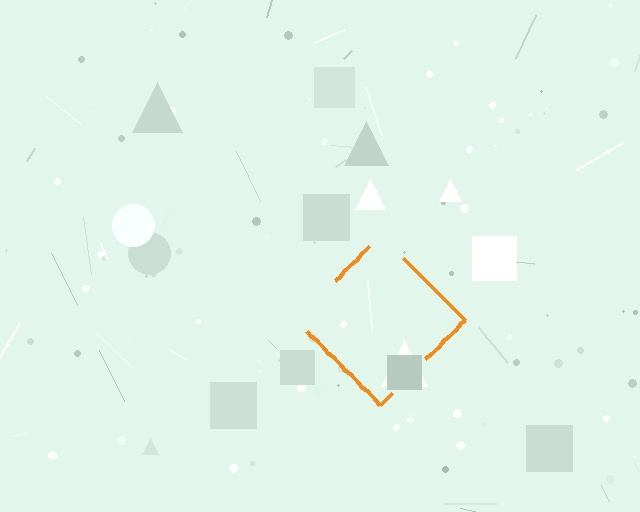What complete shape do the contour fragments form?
The contour fragments form a diamond.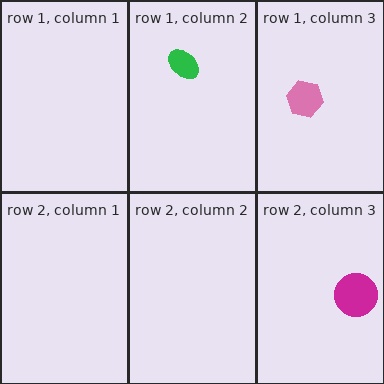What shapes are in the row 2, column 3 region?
The magenta circle.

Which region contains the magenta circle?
The row 2, column 3 region.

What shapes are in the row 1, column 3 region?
The pink hexagon.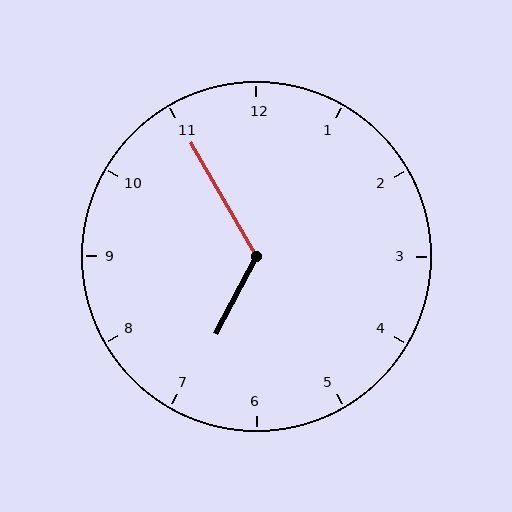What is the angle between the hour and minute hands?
Approximately 122 degrees.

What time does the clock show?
6:55.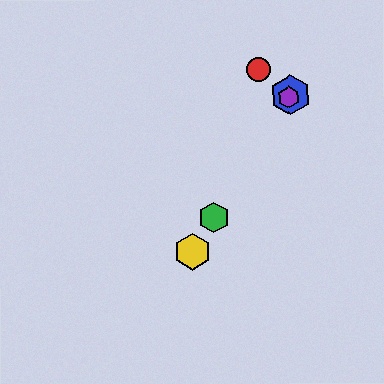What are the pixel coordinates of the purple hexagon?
The purple hexagon is at (289, 97).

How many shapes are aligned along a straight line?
4 shapes (the blue hexagon, the green hexagon, the yellow hexagon, the purple hexagon) are aligned along a straight line.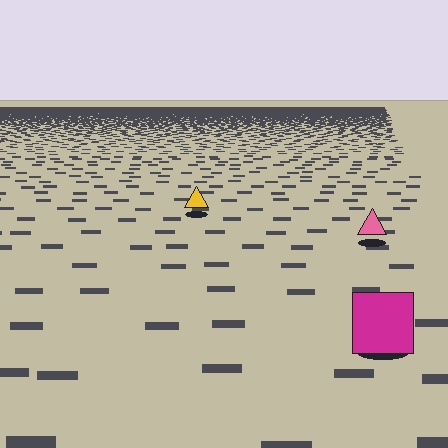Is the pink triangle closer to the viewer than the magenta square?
No. The magenta square is closer — you can tell from the texture gradient: the ground texture is coarser near it.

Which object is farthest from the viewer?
The yellow triangle is farthest from the viewer. It appears smaller and the ground texture around it is denser.